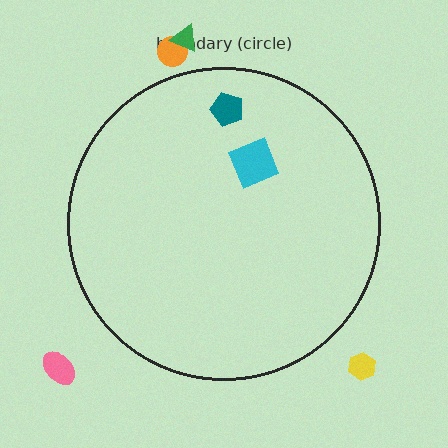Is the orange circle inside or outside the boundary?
Outside.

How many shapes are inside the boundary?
2 inside, 4 outside.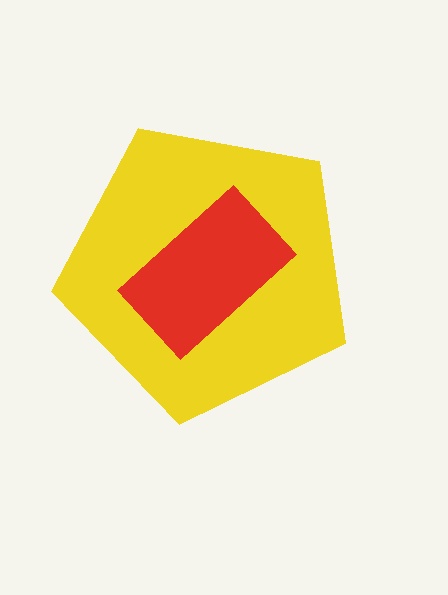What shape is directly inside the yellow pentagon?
The red rectangle.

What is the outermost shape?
The yellow pentagon.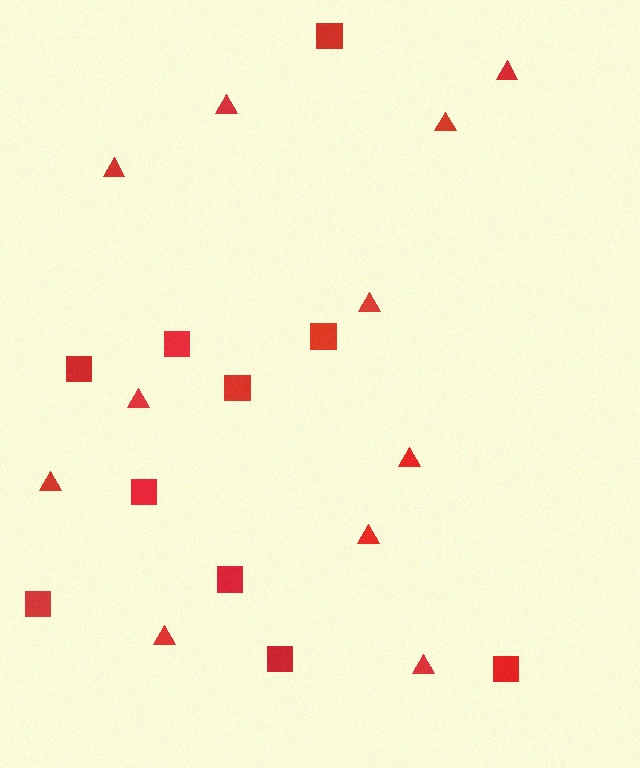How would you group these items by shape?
There are 2 groups: one group of squares (10) and one group of triangles (11).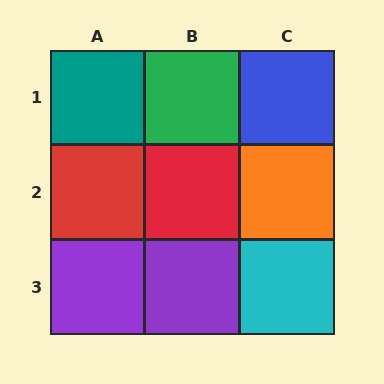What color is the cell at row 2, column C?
Orange.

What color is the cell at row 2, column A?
Red.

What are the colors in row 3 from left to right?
Purple, purple, cyan.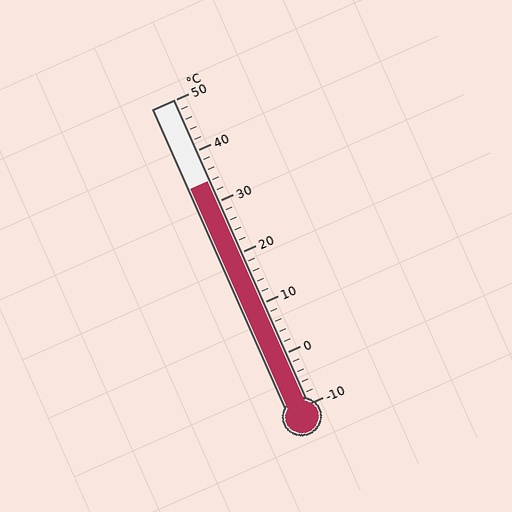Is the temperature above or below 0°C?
The temperature is above 0°C.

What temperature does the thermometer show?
The thermometer shows approximately 34°C.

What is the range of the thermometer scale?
The thermometer scale ranges from -10°C to 50°C.